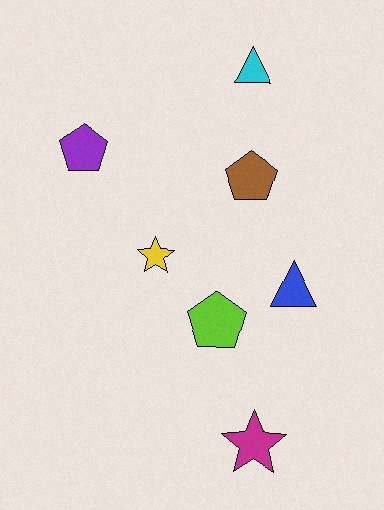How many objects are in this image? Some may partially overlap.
There are 7 objects.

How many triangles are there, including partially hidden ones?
There are 2 triangles.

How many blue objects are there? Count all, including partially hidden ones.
There is 1 blue object.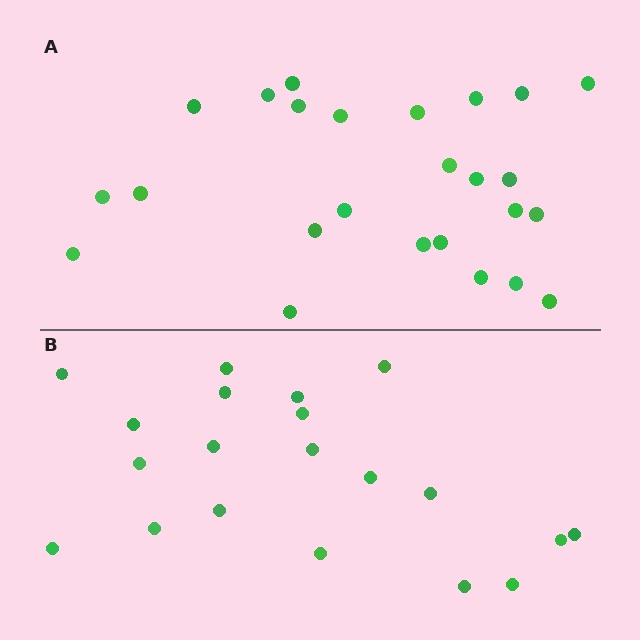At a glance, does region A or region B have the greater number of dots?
Region A (the top region) has more dots.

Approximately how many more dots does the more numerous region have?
Region A has about 5 more dots than region B.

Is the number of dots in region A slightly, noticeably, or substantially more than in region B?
Region A has noticeably more, but not dramatically so. The ratio is roughly 1.2 to 1.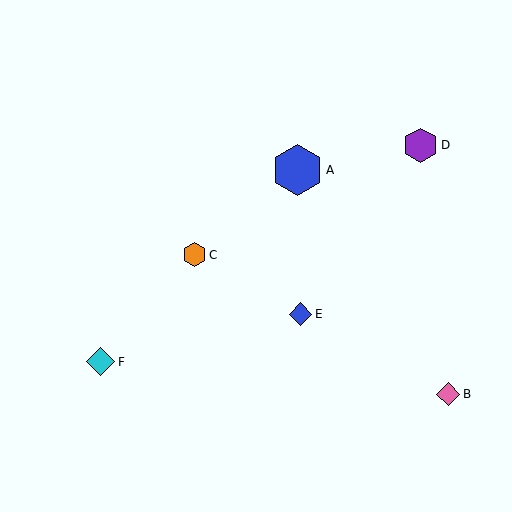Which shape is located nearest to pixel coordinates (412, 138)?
The purple hexagon (labeled D) at (421, 145) is nearest to that location.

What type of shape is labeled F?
Shape F is a cyan diamond.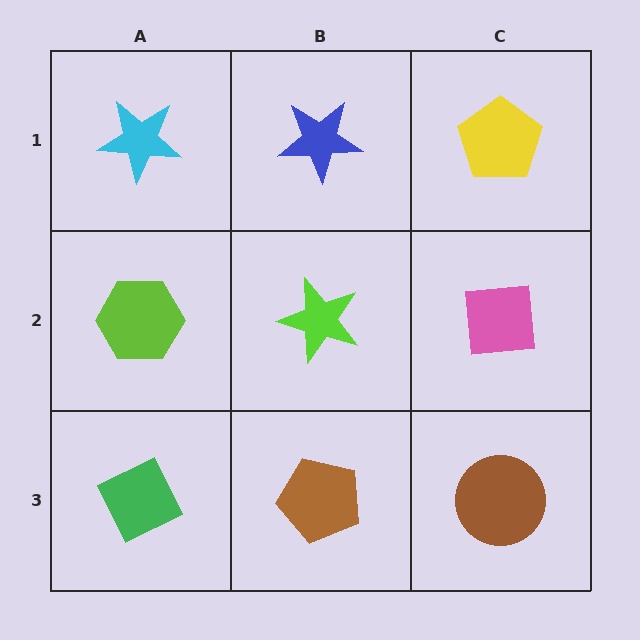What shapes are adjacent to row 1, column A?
A lime hexagon (row 2, column A), a blue star (row 1, column B).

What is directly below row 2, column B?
A brown pentagon.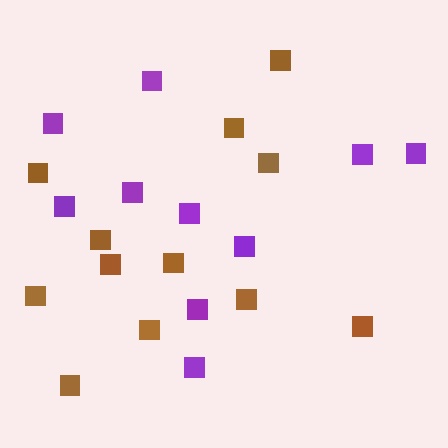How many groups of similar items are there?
There are 2 groups: one group of brown squares (12) and one group of purple squares (10).